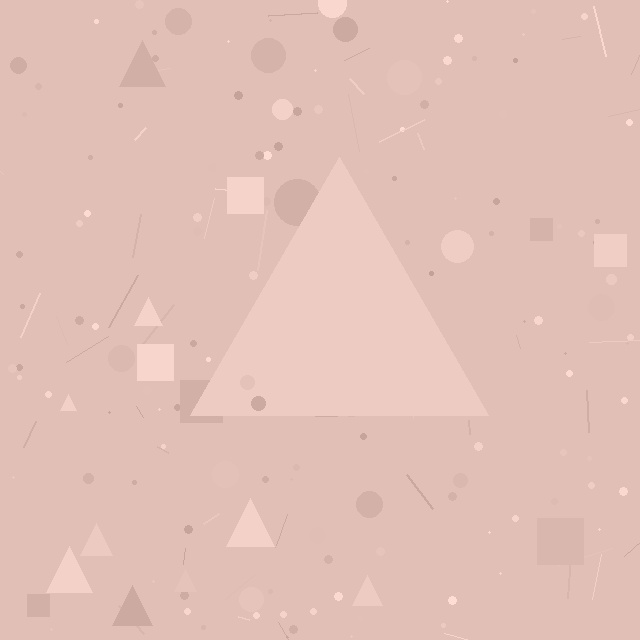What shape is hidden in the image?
A triangle is hidden in the image.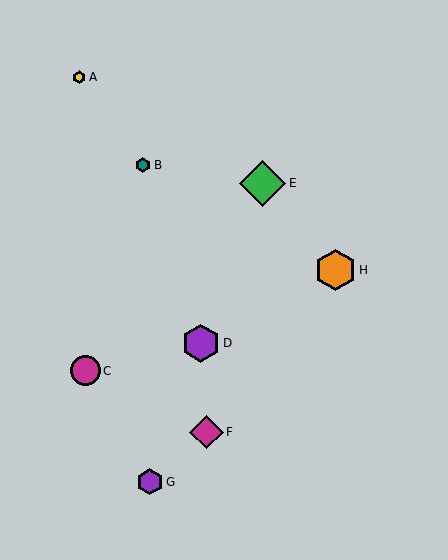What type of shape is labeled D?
Shape D is a purple hexagon.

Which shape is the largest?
The green diamond (labeled E) is the largest.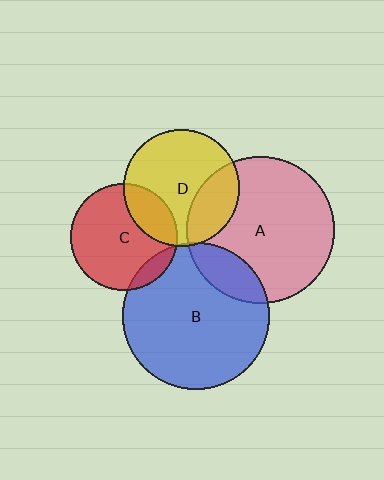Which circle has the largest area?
Circle A (pink).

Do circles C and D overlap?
Yes.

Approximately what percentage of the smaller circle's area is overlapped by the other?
Approximately 25%.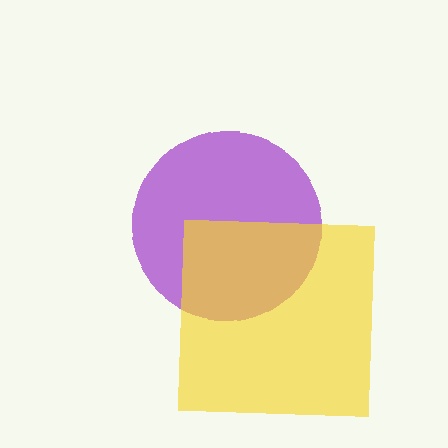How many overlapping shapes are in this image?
There are 2 overlapping shapes in the image.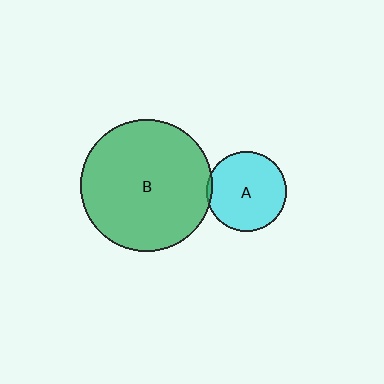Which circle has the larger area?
Circle B (green).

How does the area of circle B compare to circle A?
Approximately 2.7 times.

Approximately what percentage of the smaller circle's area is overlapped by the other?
Approximately 5%.